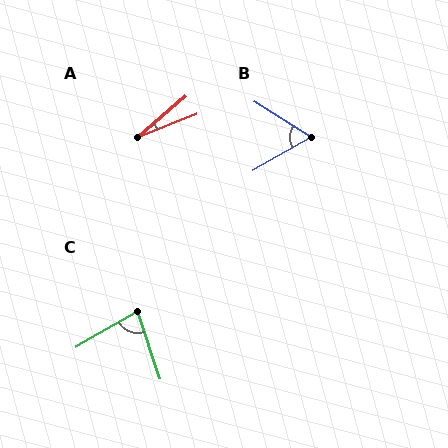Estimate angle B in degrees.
Approximately 62 degrees.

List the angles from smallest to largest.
A (19°), B (62°), C (78°).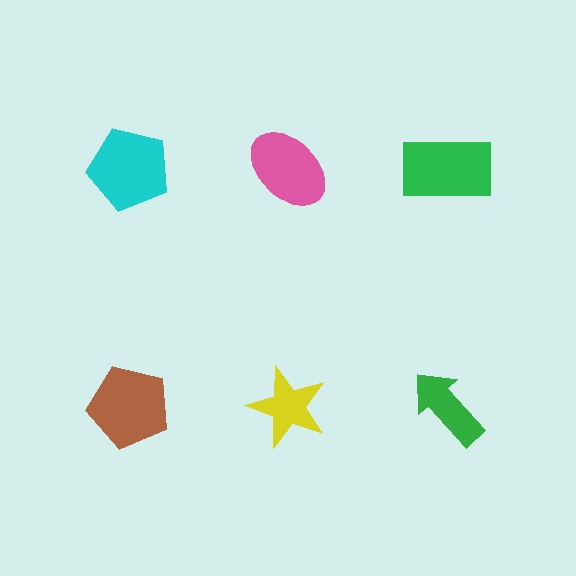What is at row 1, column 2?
A pink ellipse.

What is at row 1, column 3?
A green rectangle.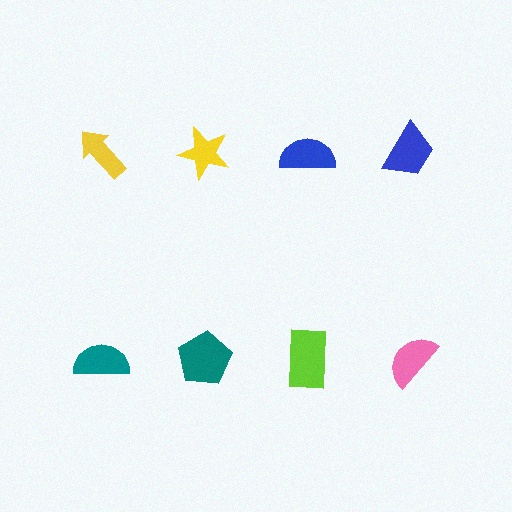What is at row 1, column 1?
A yellow arrow.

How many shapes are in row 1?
4 shapes.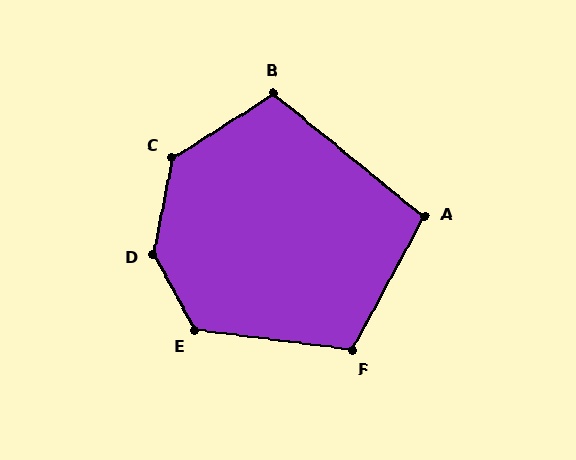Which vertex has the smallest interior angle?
A, at approximately 101 degrees.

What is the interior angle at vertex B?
Approximately 109 degrees (obtuse).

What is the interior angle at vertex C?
Approximately 133 degrees (obtuse).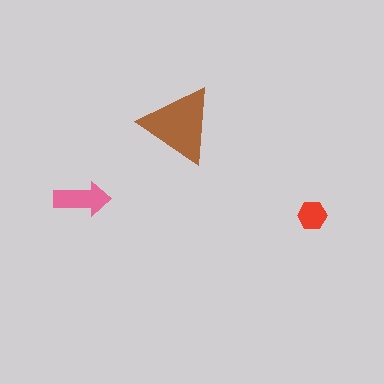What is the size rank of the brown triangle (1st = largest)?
1st.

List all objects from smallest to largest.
The red hexagon, the pink arrow, the brown triangle.